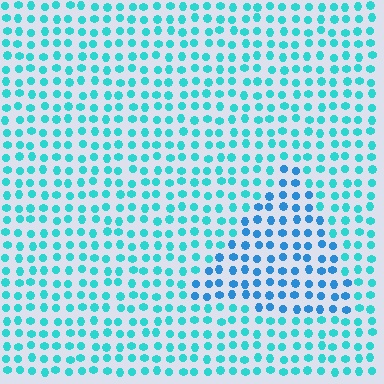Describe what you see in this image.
The image is filled with small cyan elements in a uniform arrangement. A triangle-shaped region is visible where the elements are tinted to a slightly different hue, forming a subtle color boundary.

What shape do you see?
I see a triangle.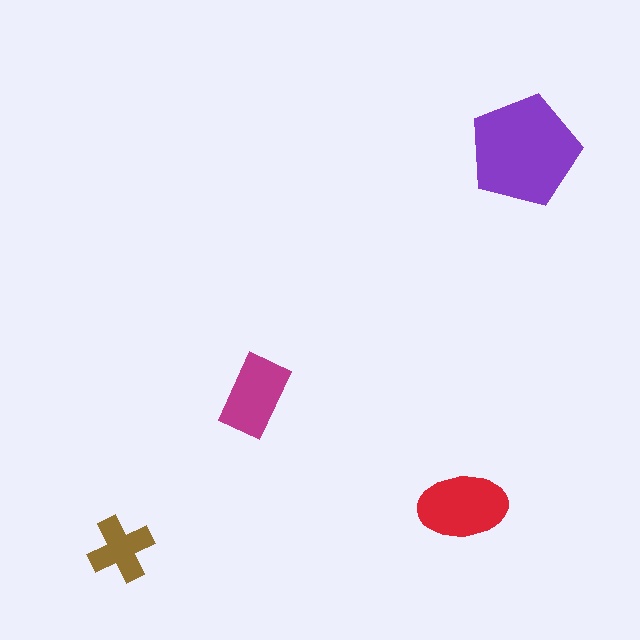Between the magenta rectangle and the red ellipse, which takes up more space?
The red ellipse.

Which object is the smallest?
The brown cross.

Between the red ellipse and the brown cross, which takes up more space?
The red ellipse.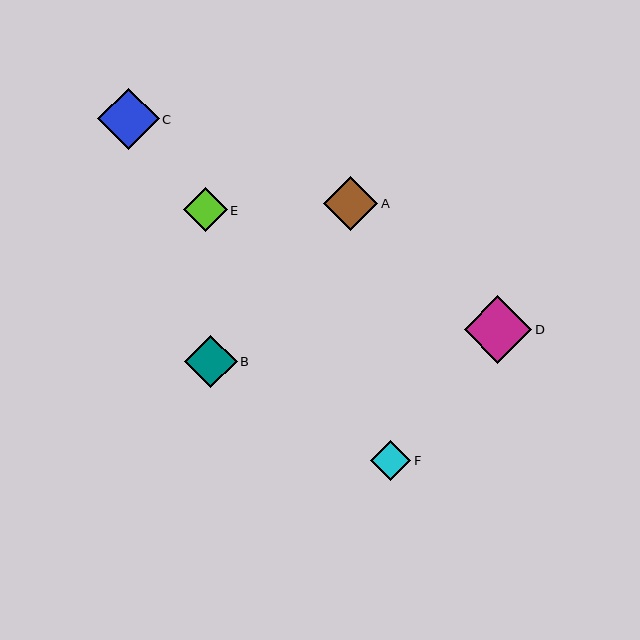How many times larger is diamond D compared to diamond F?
Diamond D is approximately 1.7 times the size of diamond F.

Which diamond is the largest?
Diamond D is the largest with a size of approximately 68 pixels.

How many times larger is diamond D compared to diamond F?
Diamond D is approximately 1.7 times the size of diamond F.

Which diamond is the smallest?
Diamond F is the smallest with a size of approximately 40 pixels.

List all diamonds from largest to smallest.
From largest to smallest: D, C, A, B, E, F.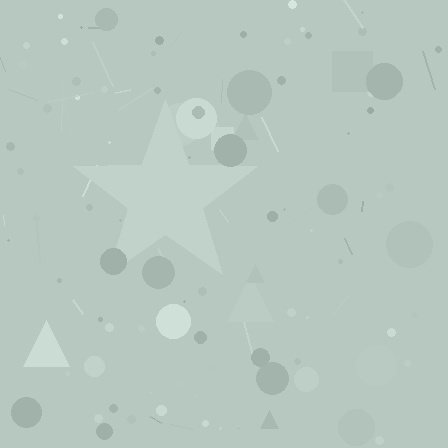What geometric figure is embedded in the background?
A star is embedded in the background.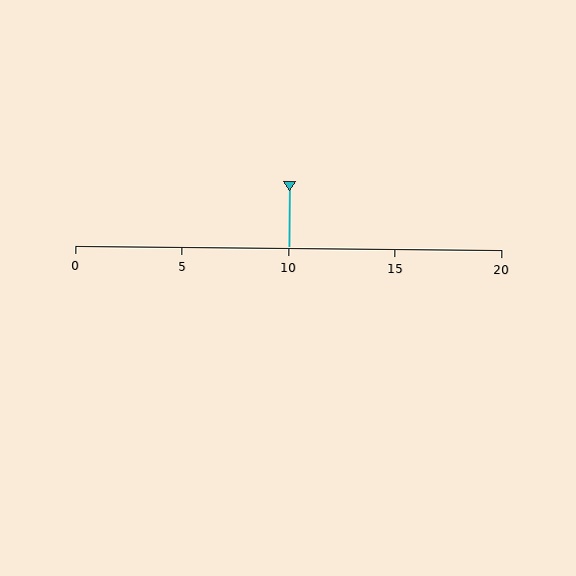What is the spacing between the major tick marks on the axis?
The major ticks are spaced 5 apart.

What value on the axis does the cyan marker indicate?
The marker indicates approximately 10.